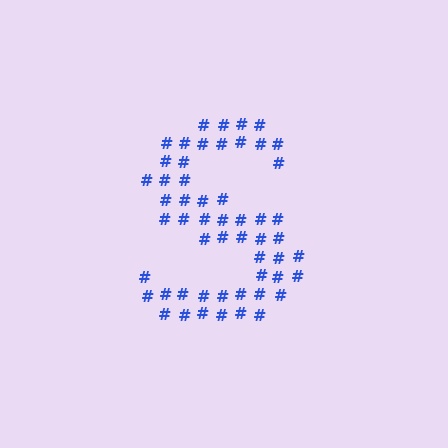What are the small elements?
The small elements are hash symbols.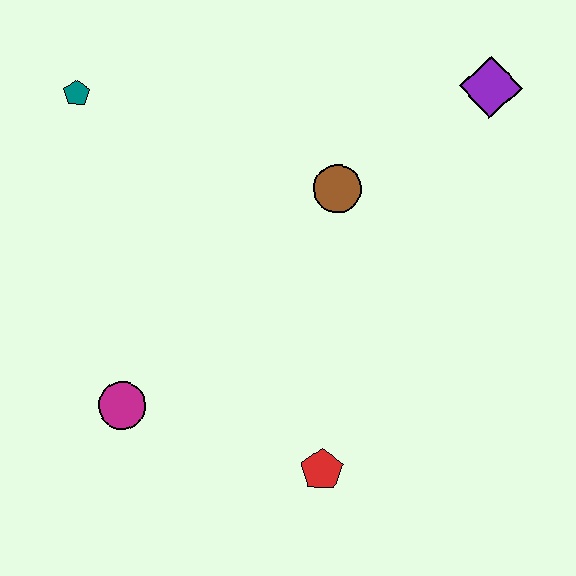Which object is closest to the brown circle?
The purple diamond is closest to the brown circle.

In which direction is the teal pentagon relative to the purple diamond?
The teal pentagon is to the left of the purple diamond.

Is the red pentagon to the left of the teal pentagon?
No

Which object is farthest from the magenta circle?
The purple diamond is farthest from the magenta circle.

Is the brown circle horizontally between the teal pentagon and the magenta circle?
No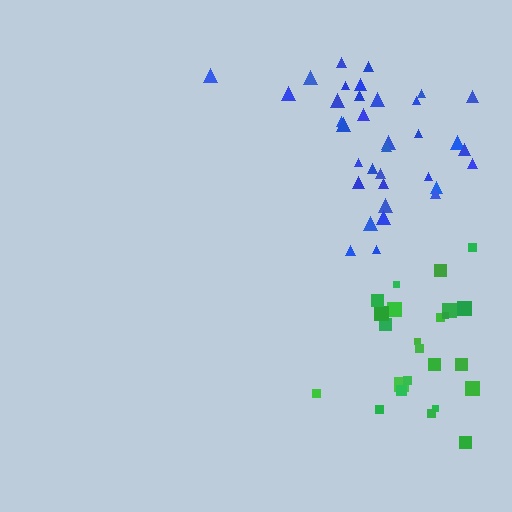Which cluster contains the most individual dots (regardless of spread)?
Blue (35).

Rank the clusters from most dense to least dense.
blue, green.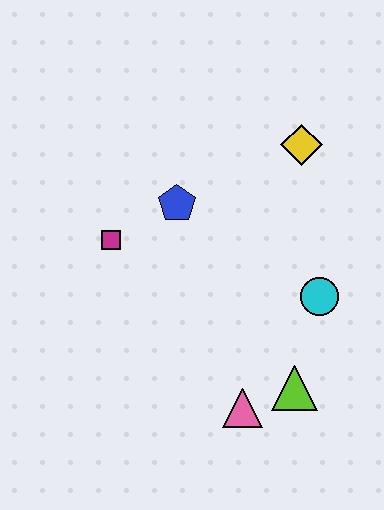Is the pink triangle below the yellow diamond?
Yes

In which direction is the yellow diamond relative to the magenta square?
The yellow diamond is to the right of the magenta square.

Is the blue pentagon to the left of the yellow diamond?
Yes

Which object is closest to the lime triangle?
The pink triangle is closest to the lime triangle.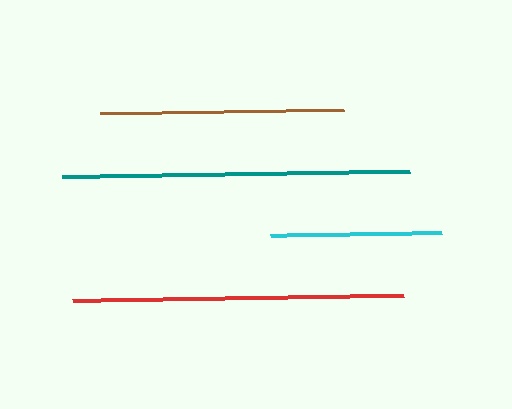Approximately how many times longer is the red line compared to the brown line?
The red line is approximately 1.4 times the length of the brown line.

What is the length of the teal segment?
The teal segment is approximately 348 pixels long.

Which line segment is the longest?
The teal line is the longest at approximately 348 pixels.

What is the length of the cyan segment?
The cyan segment is approximately 172 pixels long.